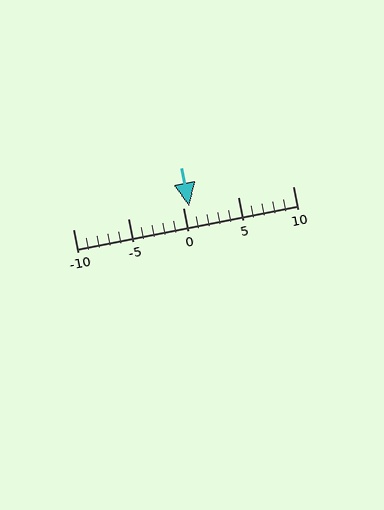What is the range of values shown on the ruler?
The ruler shows values from -10 to 10.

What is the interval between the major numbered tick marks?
The major tick marks are spaced 5 units apart.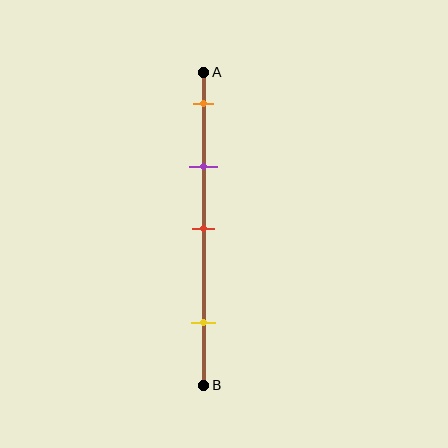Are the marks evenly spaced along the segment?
No, the marks are not evenly spaced.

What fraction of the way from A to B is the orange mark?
The orange mark is approximately 10% (0.1) of the way from A to B.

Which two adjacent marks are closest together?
The orange and purple marks are the closest adjacent pair.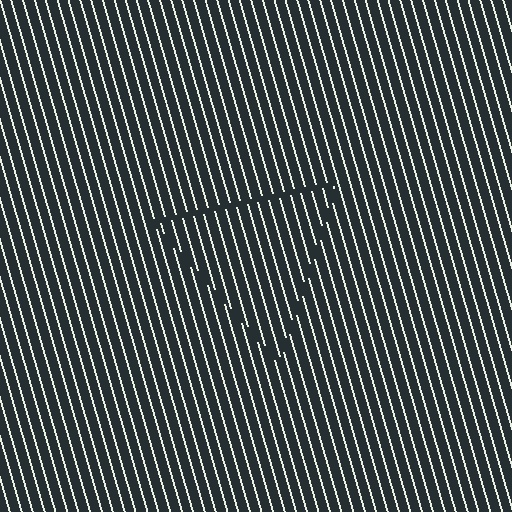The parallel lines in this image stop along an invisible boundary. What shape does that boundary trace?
An illusory triangle. The interior of the shape contains the same grating, shifted by half a period — the contour is defined by the phase discontinuity where line-ends from the inner and outer gratings abut.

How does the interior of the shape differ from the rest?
The interior of the shape contains the same grating, shifted by half a period — the contour is defined by the phase discontinuity where line-ends from the inner and outer gratings abut.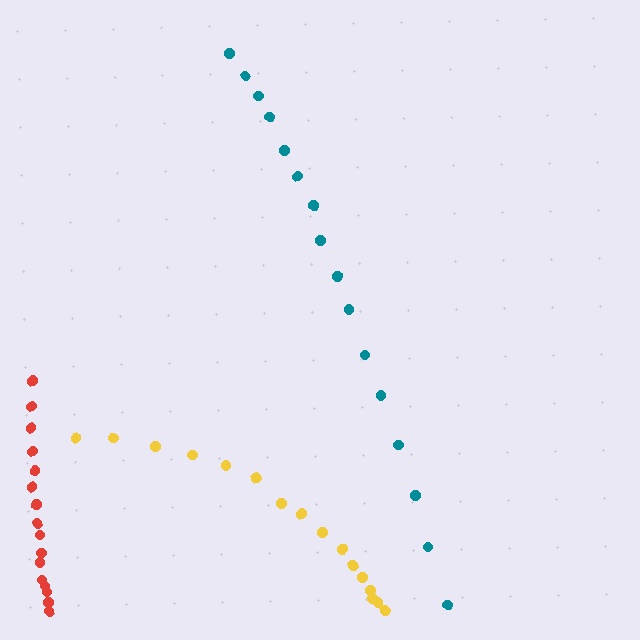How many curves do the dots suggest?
There are 3 distinct paths.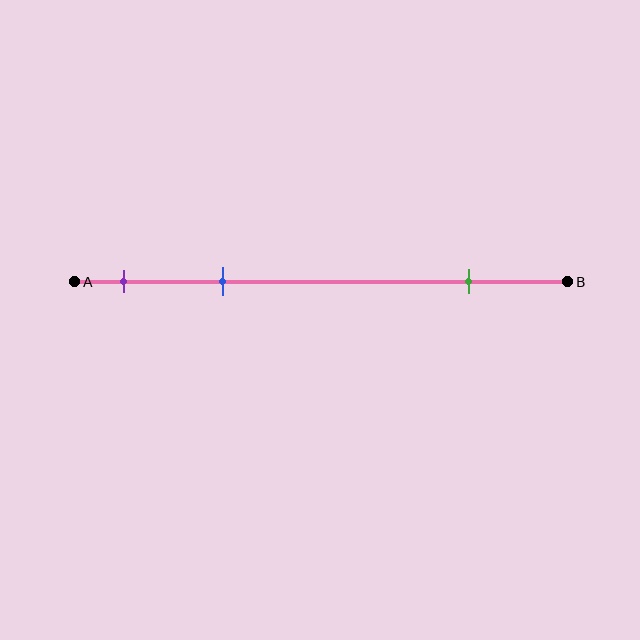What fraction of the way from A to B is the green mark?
The green mark is approximately 80% (0.8) of the way from A to B.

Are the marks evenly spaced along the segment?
No, the marks are not evenly spaced.